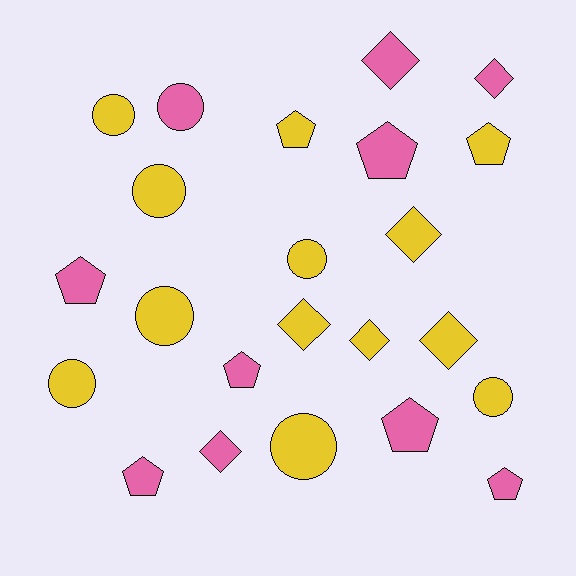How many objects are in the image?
There are 23 objects.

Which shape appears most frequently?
Pentagon, with 8 objects.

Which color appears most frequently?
Yellow, with 13 objects.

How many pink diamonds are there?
There are 3 pink diamonds.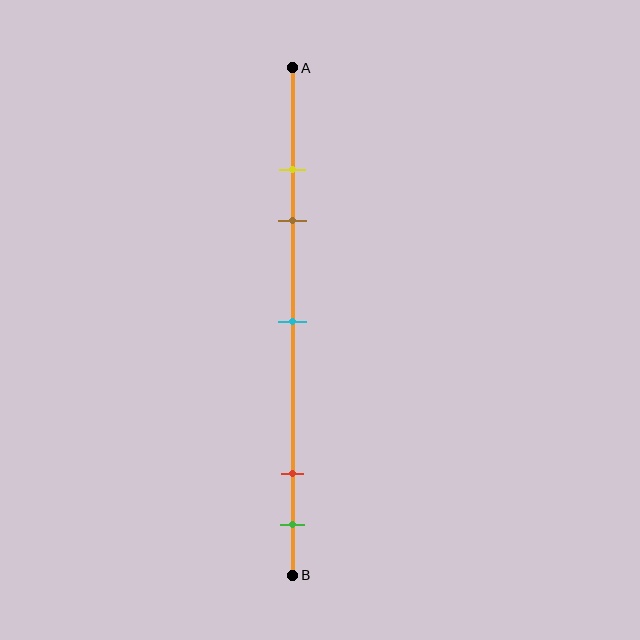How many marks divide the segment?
There are 5 marks dividing the segment.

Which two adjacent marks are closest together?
The yellow and brown marks are the closest adjacent pair.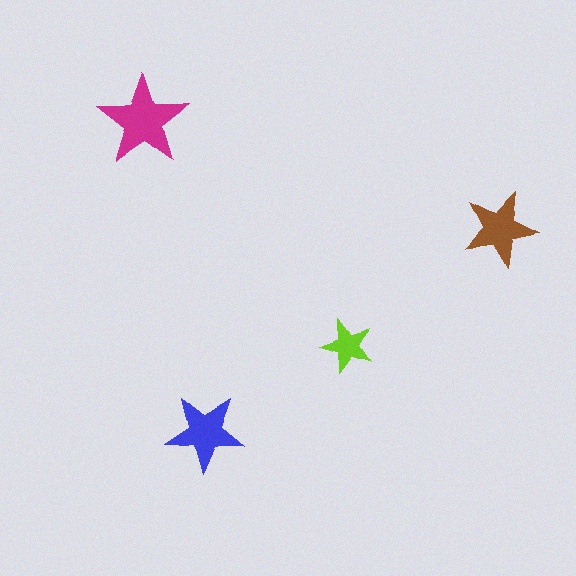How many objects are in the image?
There are 4 objects in the image.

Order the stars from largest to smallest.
the magenta one, the blue one, the brown one, the lime one.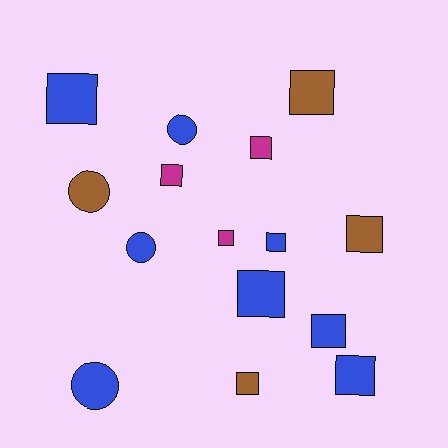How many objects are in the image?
There are 15 objects.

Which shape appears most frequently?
Square, with 11 objects.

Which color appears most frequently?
Blue, with 8 objects.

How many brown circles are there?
There is 1 brown circle.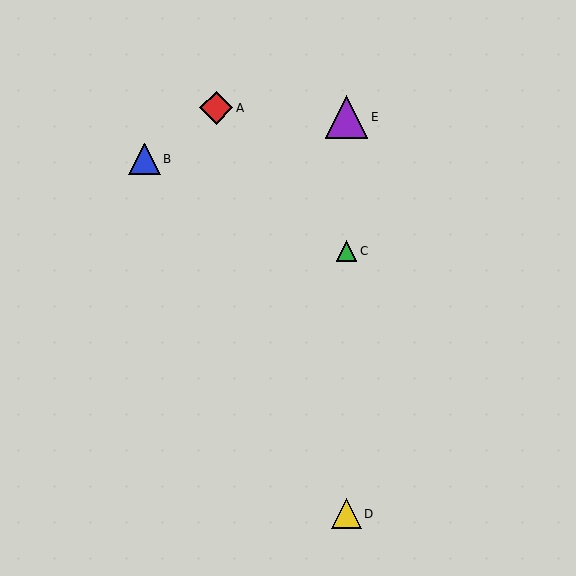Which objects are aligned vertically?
Objects C, D, E are aligned vertically.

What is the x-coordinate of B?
Object B is at x≈145.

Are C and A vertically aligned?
No, C is at x≈347 and A is at x≈216.